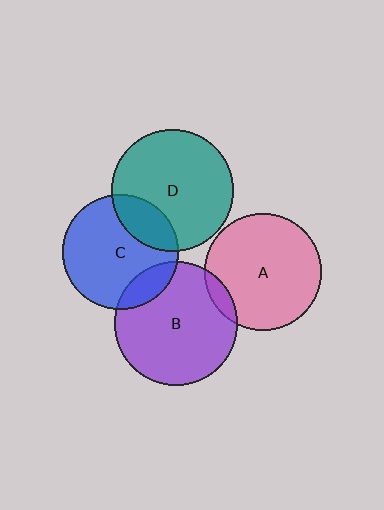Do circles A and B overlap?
Yes.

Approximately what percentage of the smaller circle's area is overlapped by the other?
Approximately 10%.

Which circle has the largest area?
Circle B (purple).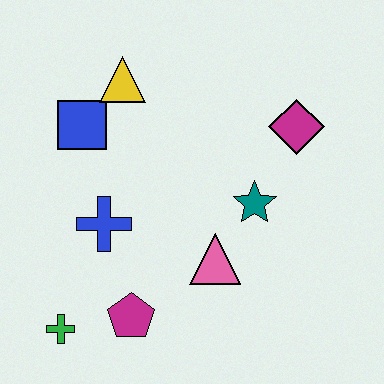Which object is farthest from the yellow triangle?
The green cross is farthest from the yellow triangle.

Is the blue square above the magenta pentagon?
Yes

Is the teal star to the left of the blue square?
No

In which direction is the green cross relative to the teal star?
The green cross is to the left of the teal star.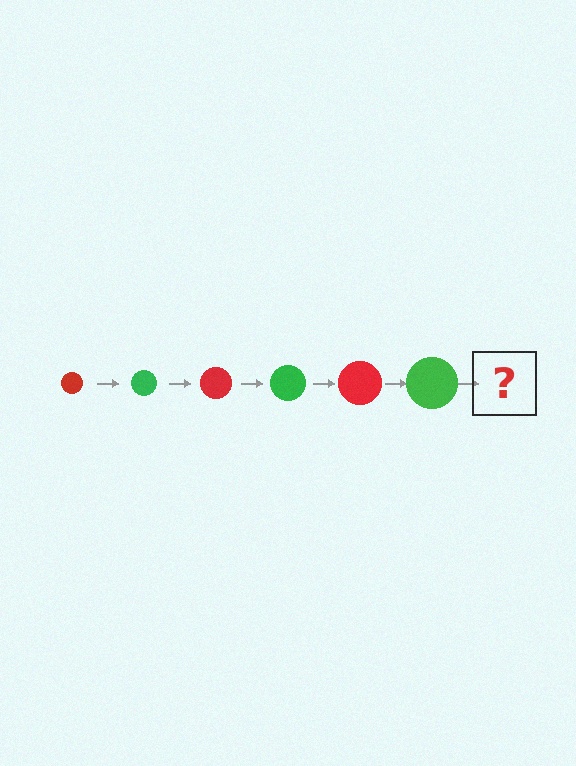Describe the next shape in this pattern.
It should be a red circle, larger than the previous one.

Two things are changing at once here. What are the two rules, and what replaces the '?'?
The two rules are that the circle grows larger each step and the color cycles through red and green. The '?' should be a red circle, larger than the previous one.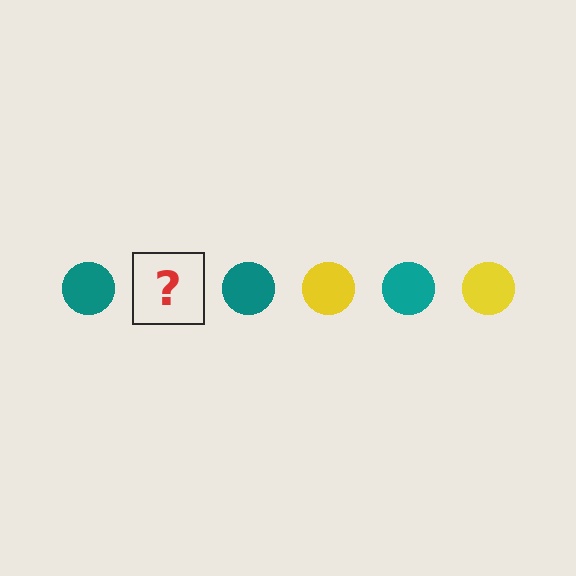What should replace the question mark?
The question mark should be replaced with a yellow circle.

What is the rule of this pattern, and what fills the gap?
The rule is that the pattern cycles through teal, yellow circles. The gap should be filled with a yellow circle.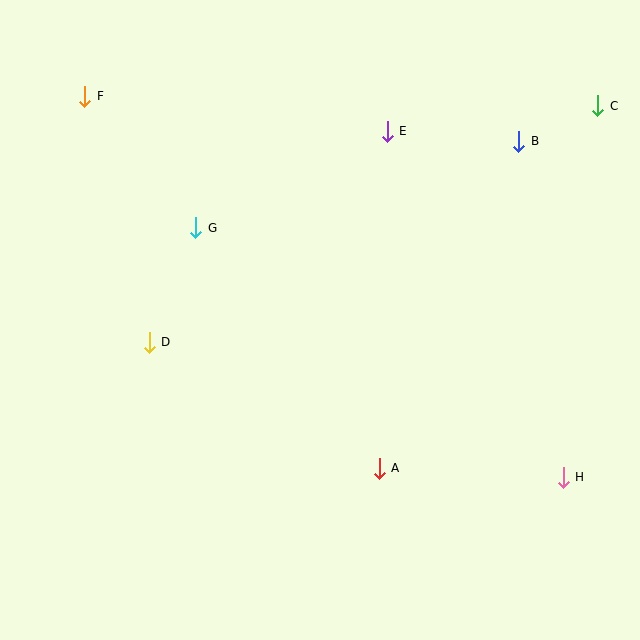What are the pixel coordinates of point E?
Point E is at (387, 131).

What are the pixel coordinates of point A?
Point A is at (379, 468).